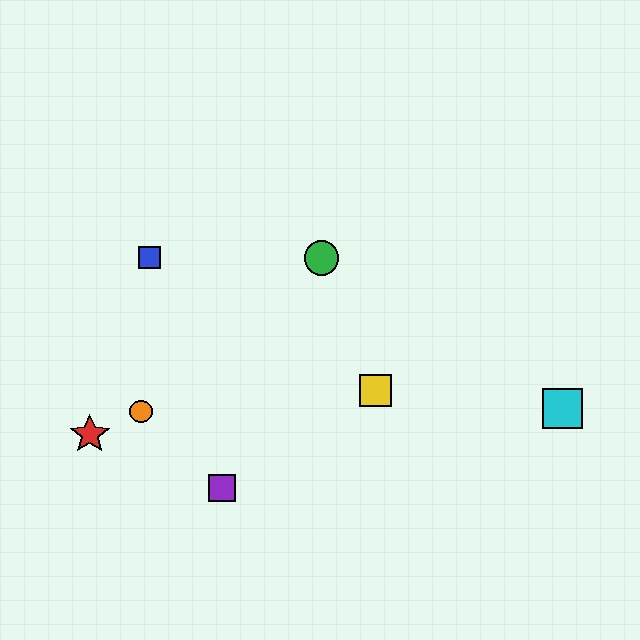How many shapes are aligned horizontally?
2 shapes (the blue square, the green circle) are aligned horizontally.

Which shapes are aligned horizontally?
The blue square, the green circle are aligned horizontally.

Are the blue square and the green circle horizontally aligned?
Yes, both are at y≈258.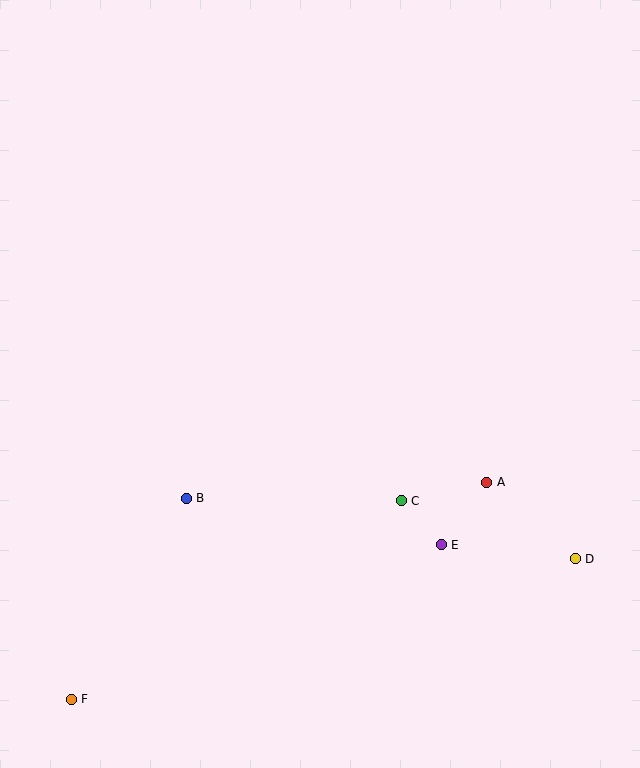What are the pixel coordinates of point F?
Point F is at (71, 699).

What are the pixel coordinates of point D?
Point D is at (575, 559).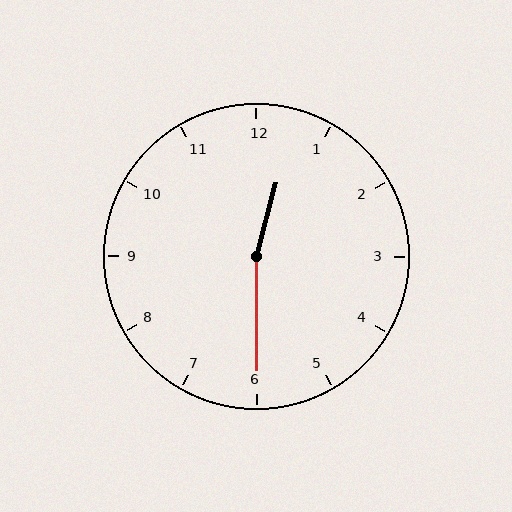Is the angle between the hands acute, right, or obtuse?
It is obtuse.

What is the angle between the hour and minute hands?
Approximately 165 degrees.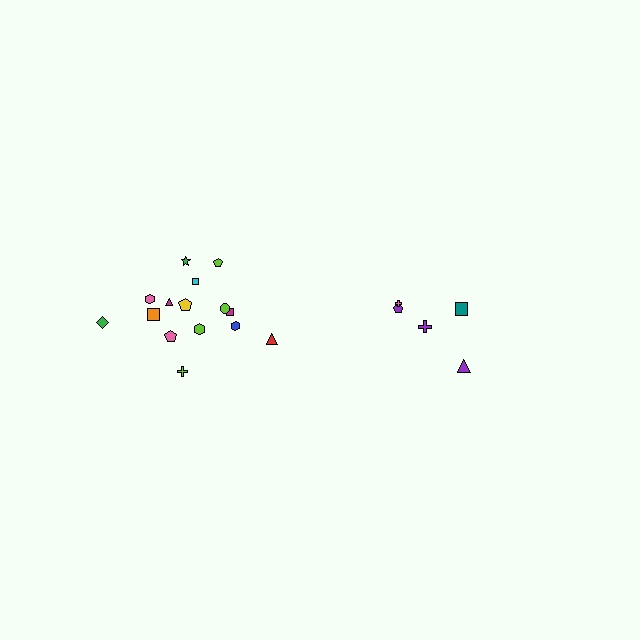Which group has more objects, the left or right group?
The left group.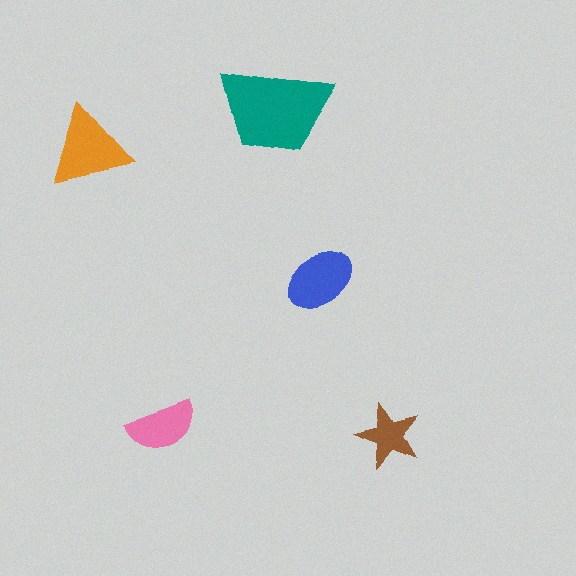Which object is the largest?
The teal trapezoid.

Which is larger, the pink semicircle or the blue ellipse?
The blue ellipse.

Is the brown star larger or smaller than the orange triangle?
Smaller.